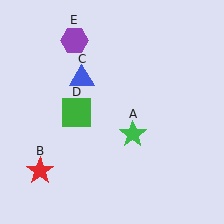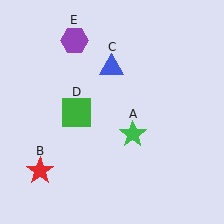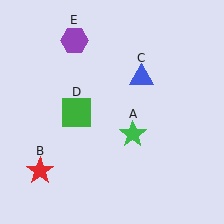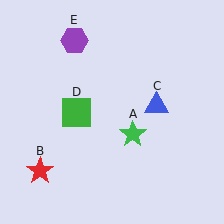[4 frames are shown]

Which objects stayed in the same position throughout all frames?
Green star (object A) and red star (object B) and green square (object D) and purple hexagon (object E) remained stationary.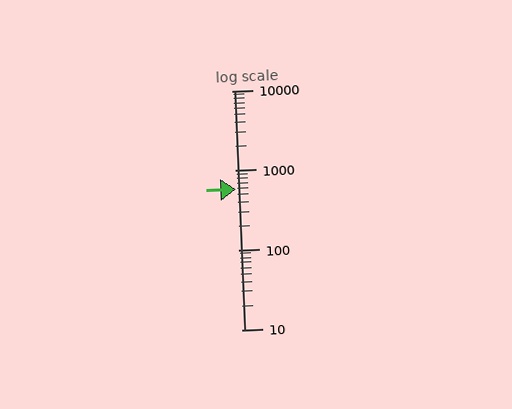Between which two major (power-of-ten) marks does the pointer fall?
The pointer is between 100 and 1000.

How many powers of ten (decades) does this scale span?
The scale spans 3 decades, from 10 to 10000.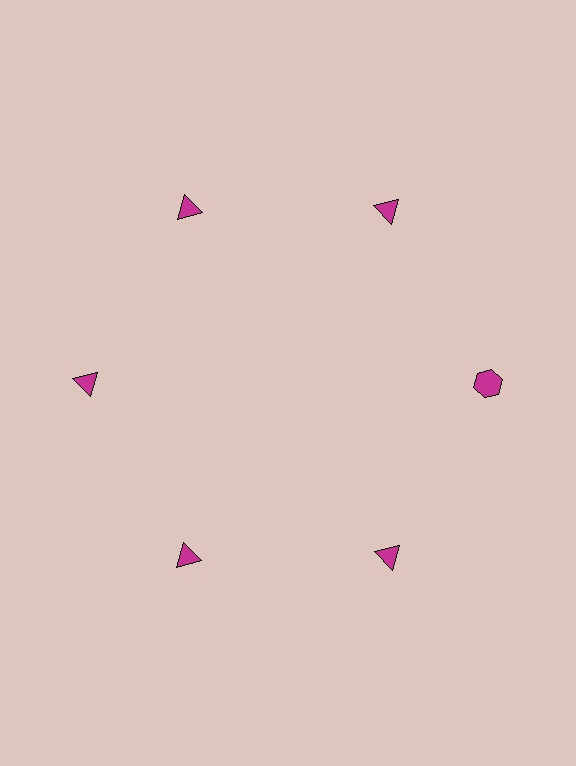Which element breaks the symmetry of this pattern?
The magenta hexagon at roughly the 3 o'clock position breaks the symmetry. All other shapes are magenta triangles.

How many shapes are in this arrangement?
There are 6 shapes arranged in a ring pattern.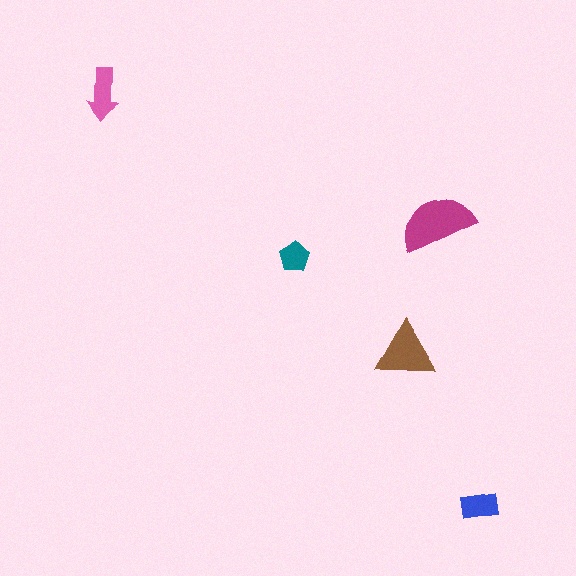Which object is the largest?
The magenta semicircle.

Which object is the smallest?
The teal pentagon.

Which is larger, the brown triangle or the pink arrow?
The brown triangle.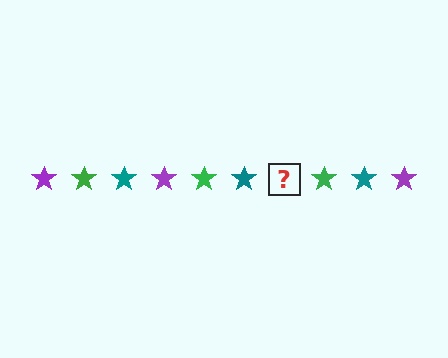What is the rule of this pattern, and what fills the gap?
The rule is that the pattern cycles through purple, green, teal stars. The gap should be filled with a purple star.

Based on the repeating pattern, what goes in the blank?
The blank should be a purple star.